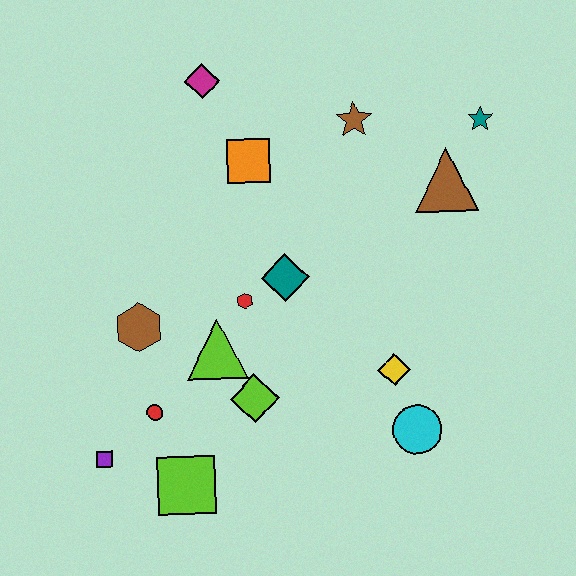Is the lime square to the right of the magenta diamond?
No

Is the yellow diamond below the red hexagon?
Yes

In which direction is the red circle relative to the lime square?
The red circle is above the lime square.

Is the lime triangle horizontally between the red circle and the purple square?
No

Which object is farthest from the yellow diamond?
The magenta diamond is farthest from the yellow diamond.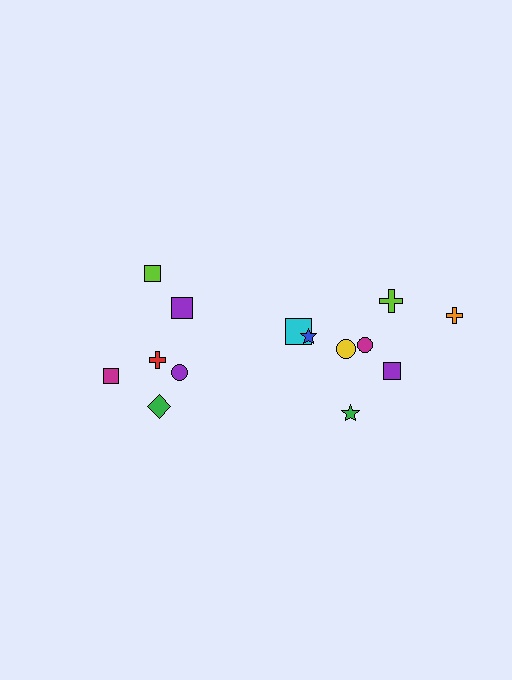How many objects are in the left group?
There are 6 objects.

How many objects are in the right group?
There are 8 objects.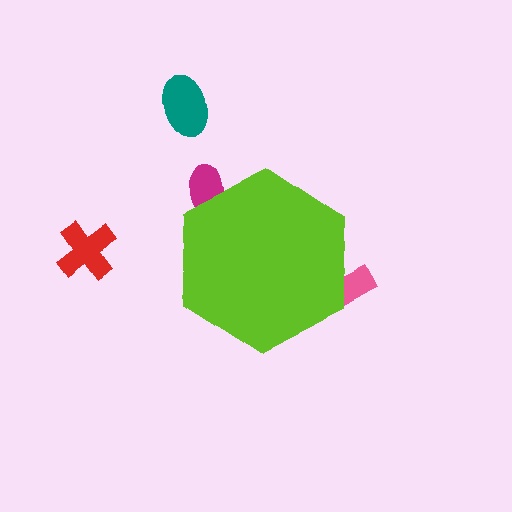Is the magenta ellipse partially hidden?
Yes, the magenta ellipse is partially hidden behind the lime hexagon.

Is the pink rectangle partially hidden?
Yes, the pink rectangle is partially hidden behind the lime hexagon.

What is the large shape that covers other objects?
A lime hexagon.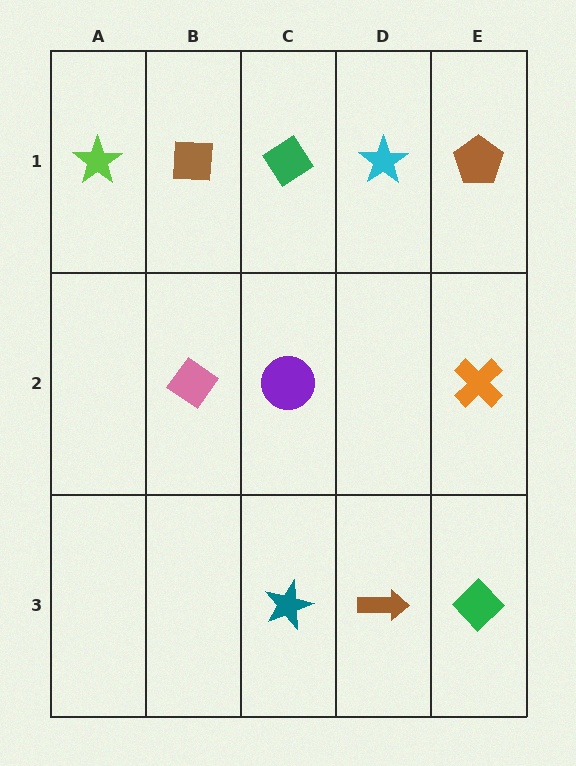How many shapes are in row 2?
3 shapes.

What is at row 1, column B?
A brown square.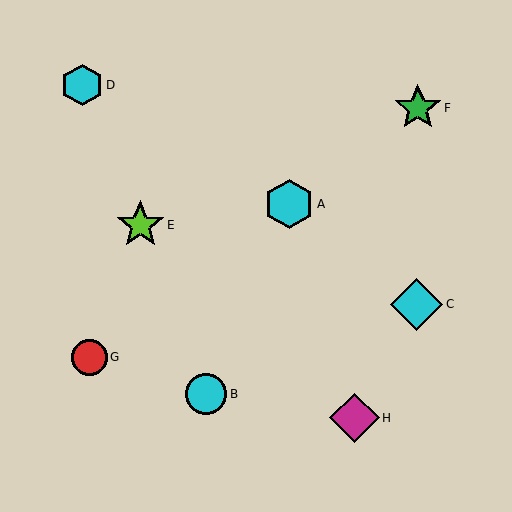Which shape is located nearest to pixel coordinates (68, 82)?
The cyan hexagon (labeled D) at (82, 85) is nearest to that location.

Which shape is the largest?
The cyan diamond (labeled C) is the largest.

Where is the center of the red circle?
The center of the red circle is at (89, 357).